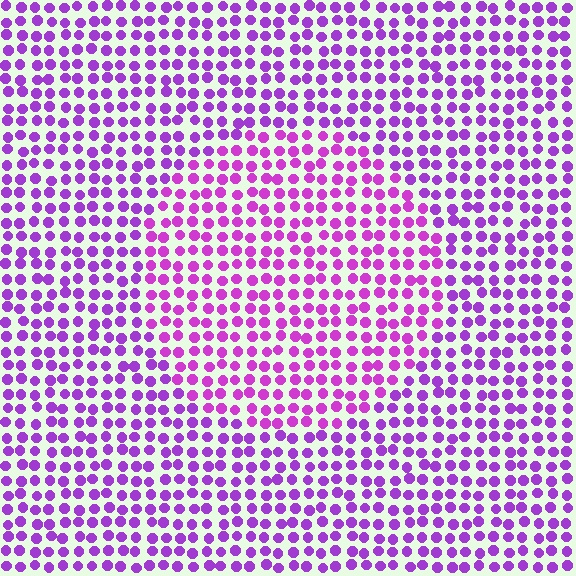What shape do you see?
I see a circle.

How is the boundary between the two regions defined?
The boundary is defined purely by a slight shift in hue (about 19 degrees). Spacing, size, and orientation are identical on both sides.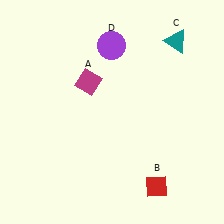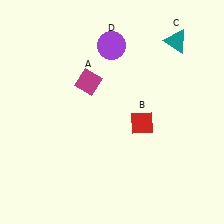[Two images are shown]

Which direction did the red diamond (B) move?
The red diamond (B) moved up.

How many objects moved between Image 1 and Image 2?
1 object moved between the two images.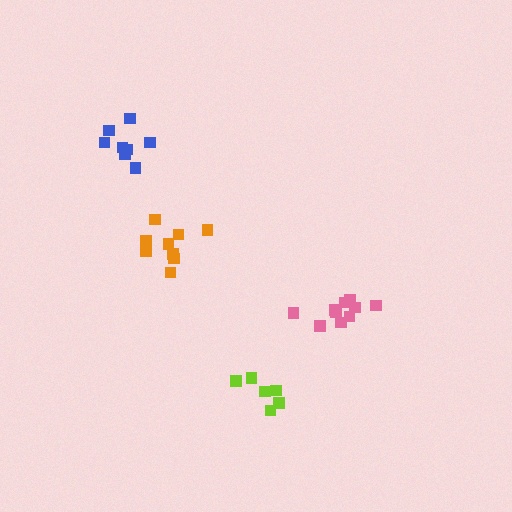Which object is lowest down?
The lime cluster is bottommost.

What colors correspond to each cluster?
The clusters are colored: lime, orange, blue, pink.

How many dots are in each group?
Group 1: 6 dots, Group 2: 9 dots, Group 3: 8 dots, Group 4: 10 dots (33 total).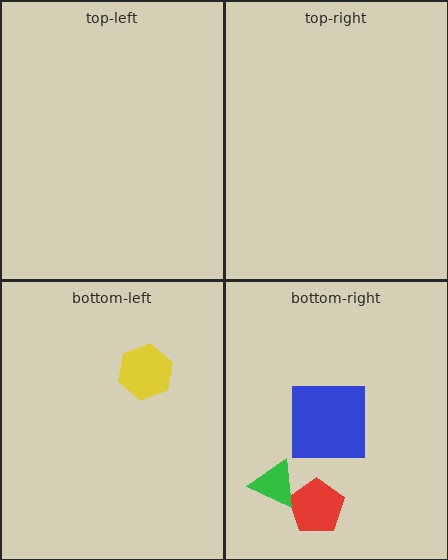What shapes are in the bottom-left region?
The yellow hexagon.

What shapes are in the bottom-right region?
The red pentagon, the green triangle, the blue square.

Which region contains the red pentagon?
The bottom-right region.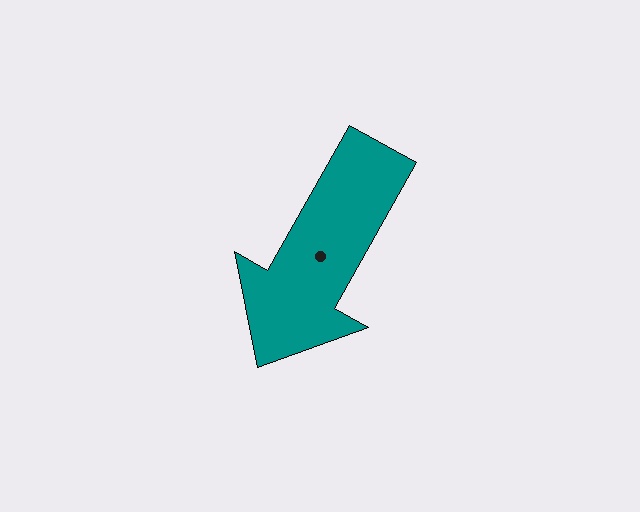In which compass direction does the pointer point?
Southwest.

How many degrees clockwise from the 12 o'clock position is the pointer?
Approximately 209 degrees.